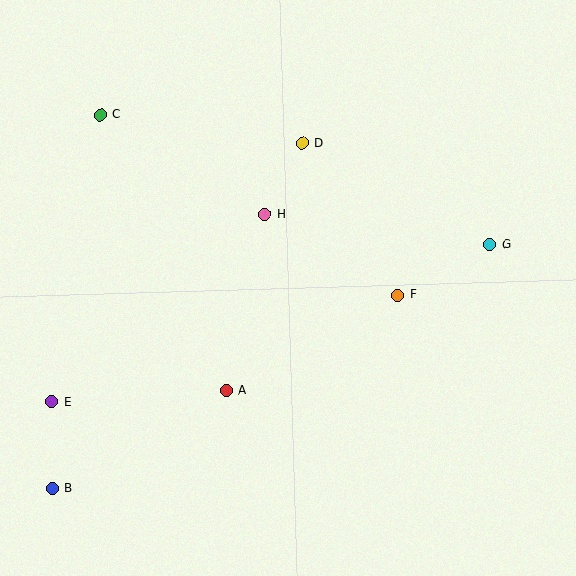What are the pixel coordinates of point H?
Point H is at (264, 215).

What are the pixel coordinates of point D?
Point D is at (302, 143).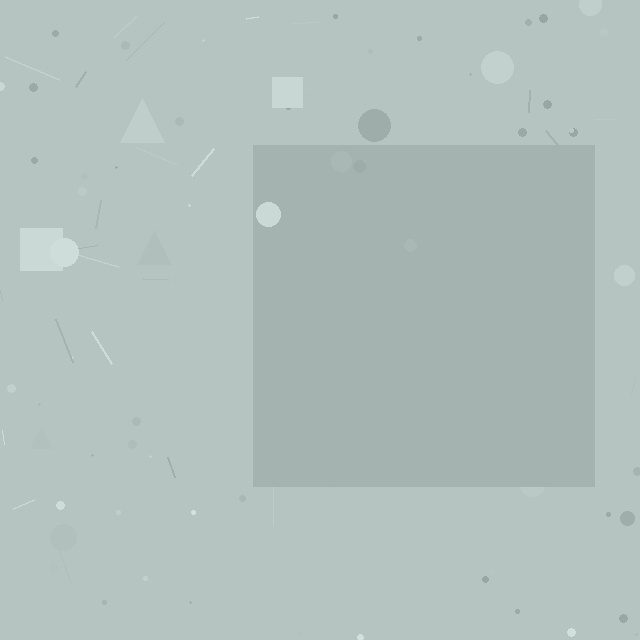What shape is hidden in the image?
A square is hidden in the image.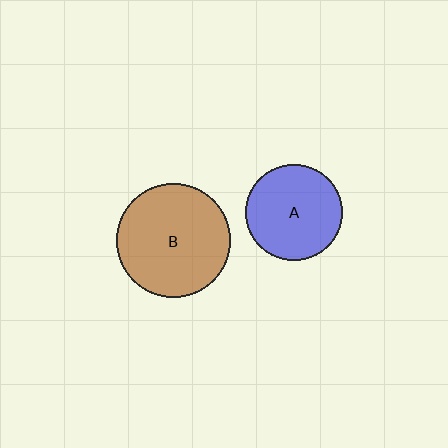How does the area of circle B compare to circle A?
Approximately 1.4 times.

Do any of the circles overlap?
No, none of the circles overlap.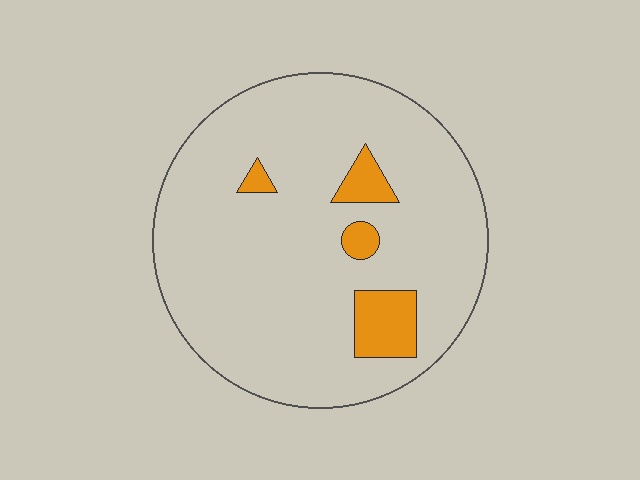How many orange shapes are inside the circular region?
4.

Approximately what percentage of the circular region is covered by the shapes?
Approximately 10%.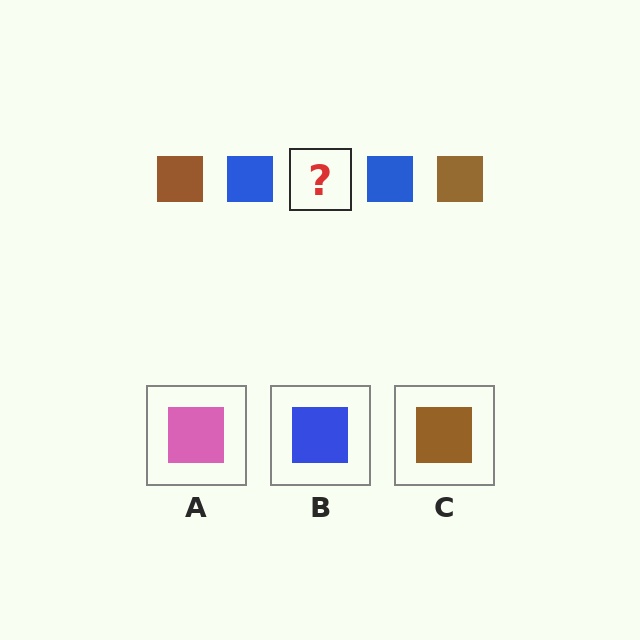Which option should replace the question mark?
Option C.